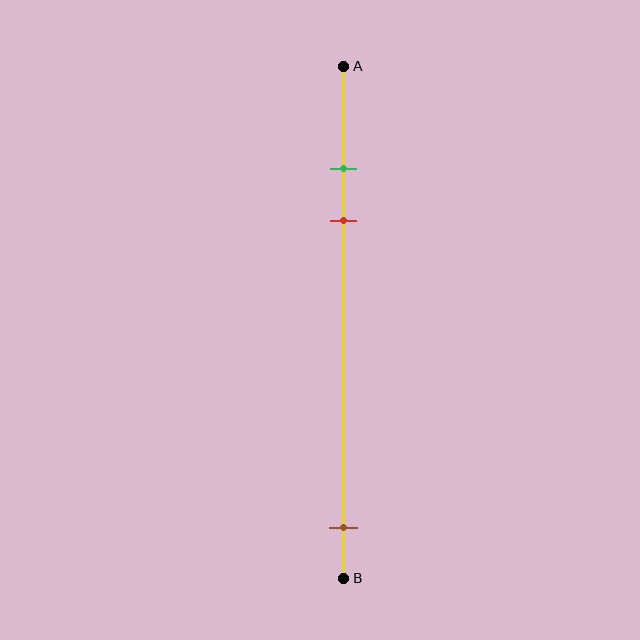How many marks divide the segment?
There are 3 marks dividing the segment.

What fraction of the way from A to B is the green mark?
The green mark is approximately 20% (0.2) of the way from A to B.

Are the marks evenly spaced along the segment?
No, the marks are not evenly spaced.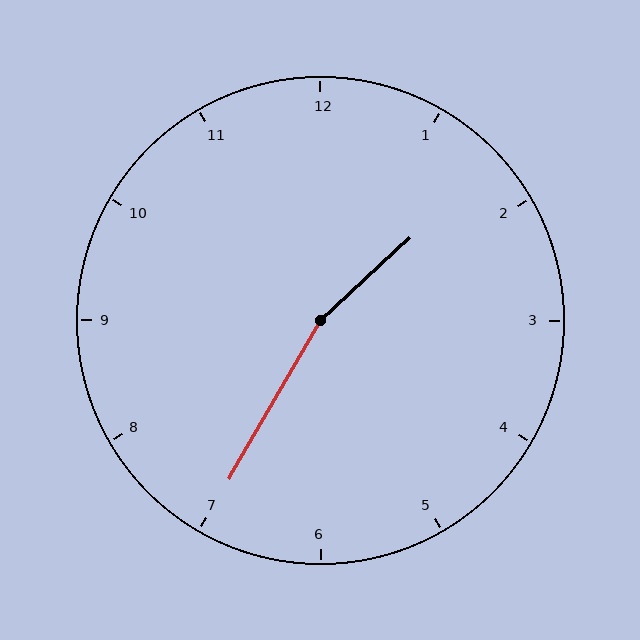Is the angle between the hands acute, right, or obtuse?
It is obtuse.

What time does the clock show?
1:35.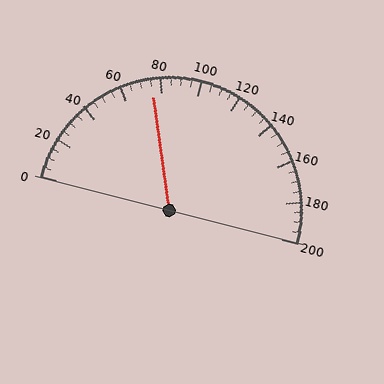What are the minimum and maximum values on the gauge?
The gauge ranges from 0 to 200.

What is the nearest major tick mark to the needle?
The nearest major tick mark is 80.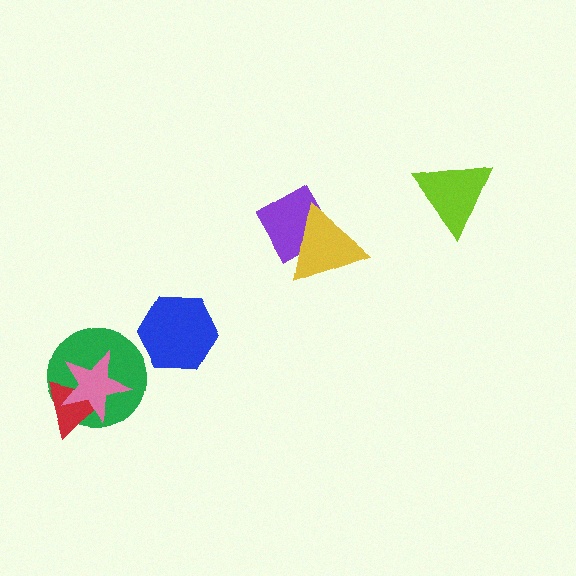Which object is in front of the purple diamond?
The yellow triangle is in front of the purple diamond.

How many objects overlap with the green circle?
2 objects overlap with the green circle.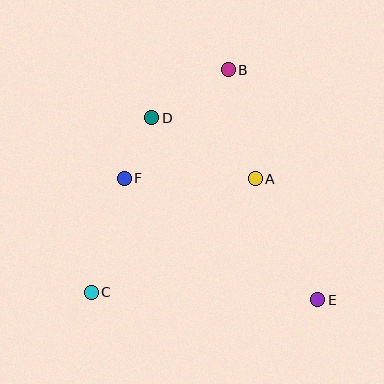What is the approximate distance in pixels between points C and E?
The distance between C and E is approximately 227 pixels.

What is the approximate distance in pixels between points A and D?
The distance between A and D is approximately 120 pixels.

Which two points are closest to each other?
Points D and F are closest to each other.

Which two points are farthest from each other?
Points B and C are farthest from each other.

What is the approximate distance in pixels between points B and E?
The distance between B and E is approximately 247 pixels.